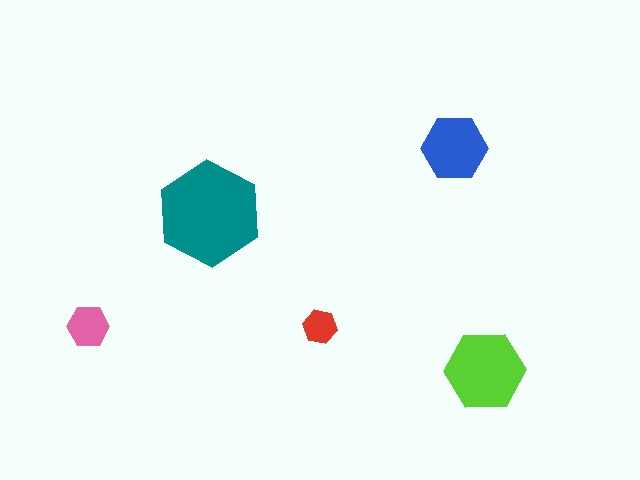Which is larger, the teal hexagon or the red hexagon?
The teal one.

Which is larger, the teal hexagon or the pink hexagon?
The teal one.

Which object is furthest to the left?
The pink hexagon is leftmost.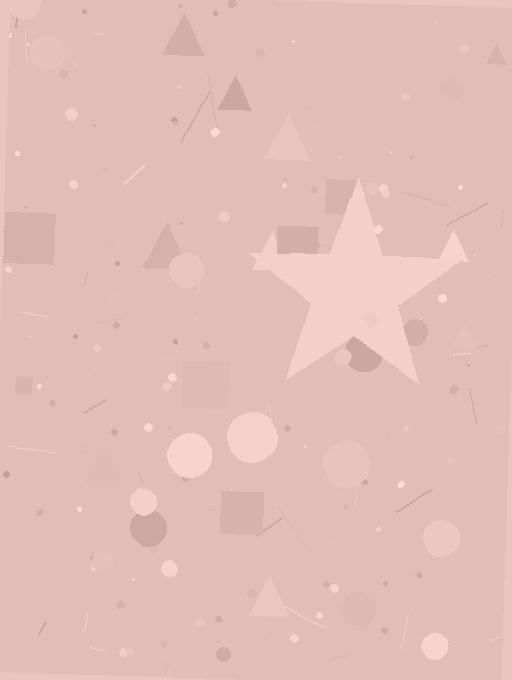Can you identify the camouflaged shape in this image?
The camouflaged shape is a star.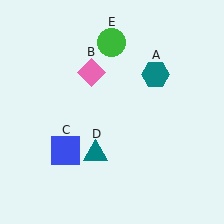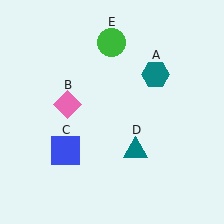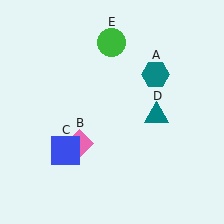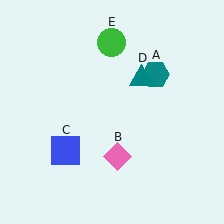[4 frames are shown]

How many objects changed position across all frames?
2 objects changed position: pink diamond (object B), teal triangle (object D).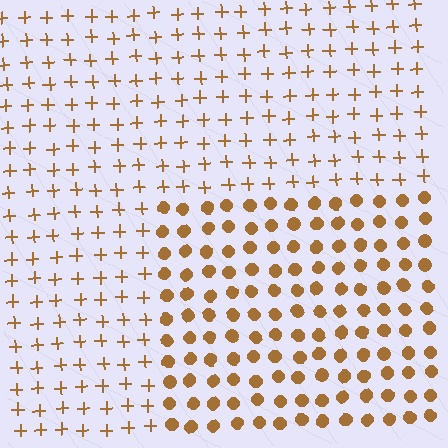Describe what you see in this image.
The image is filled with small brown elements arranged in a uniform grid. A rectangle-shaped region contains circles, while the surrounding area contains plus signs. The boundary is defined purely by the change in element shape.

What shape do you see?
I see a rectangle.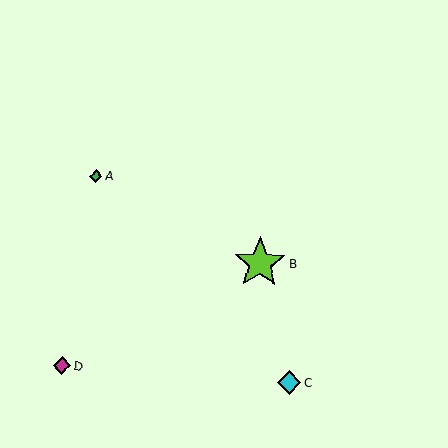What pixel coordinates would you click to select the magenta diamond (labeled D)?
Click at (62, 366) to select the magenta diamond D.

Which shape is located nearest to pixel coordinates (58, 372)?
The magenta diamond (labeled D) at (62, 366) is nearest to that location.